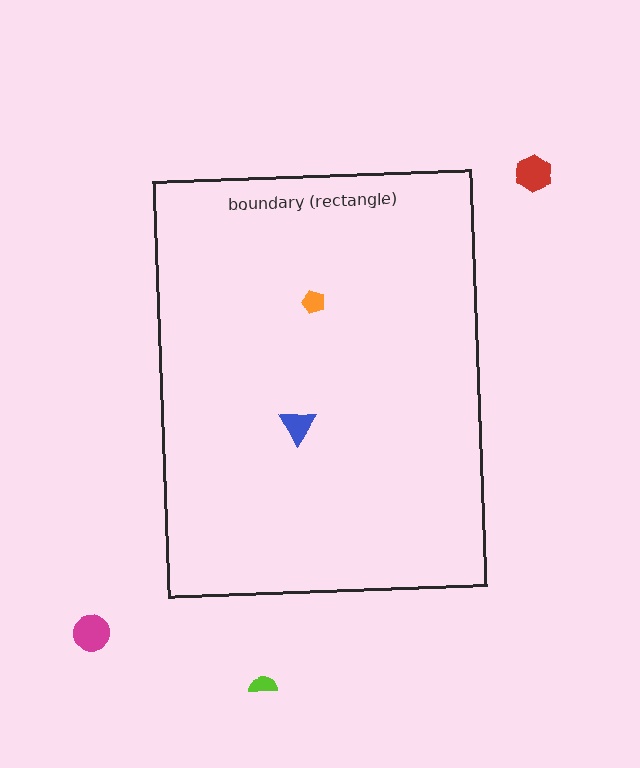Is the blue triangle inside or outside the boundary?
Inside.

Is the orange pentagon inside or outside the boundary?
Inside.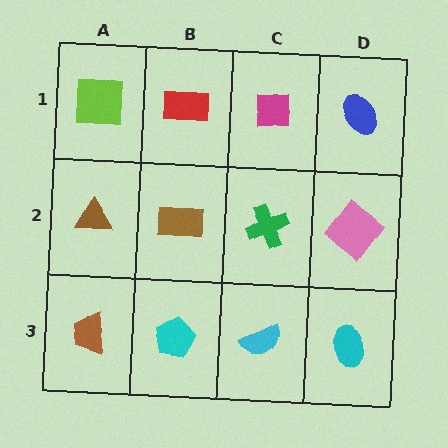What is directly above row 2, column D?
A blue ellipse.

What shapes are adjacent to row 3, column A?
A brown triangle (row 2, column A), a cyan pentagon (row 3, column B).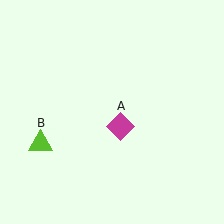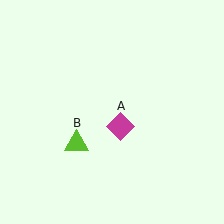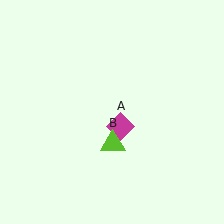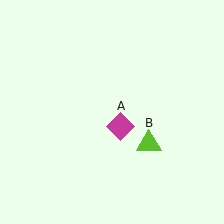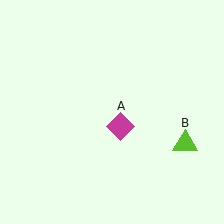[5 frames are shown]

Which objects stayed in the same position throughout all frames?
Magenta diamond (object A) remained stationary.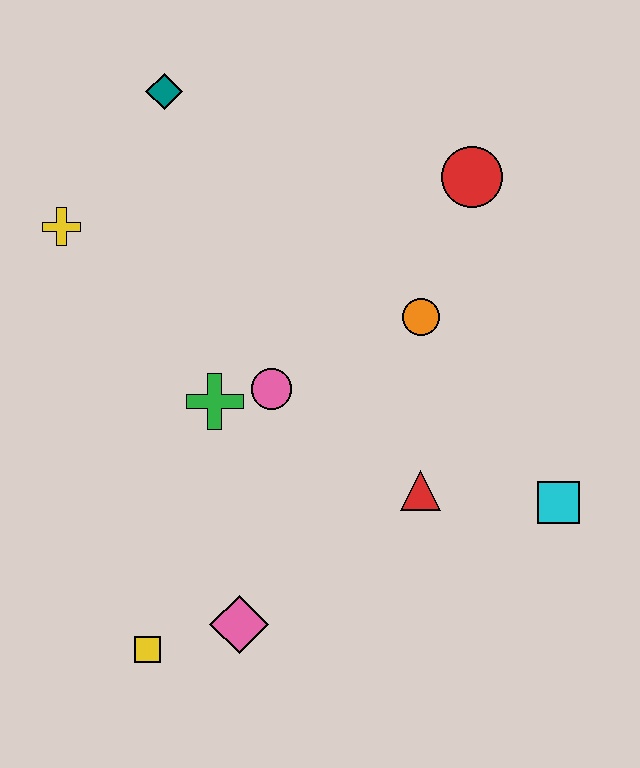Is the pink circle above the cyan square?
Yes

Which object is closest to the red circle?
The orange circle is closest to the red circle.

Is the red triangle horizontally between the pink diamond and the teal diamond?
No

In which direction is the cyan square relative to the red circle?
The cyan square is below the red circle.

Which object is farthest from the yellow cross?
The cyan square is farthest from the yellow cross.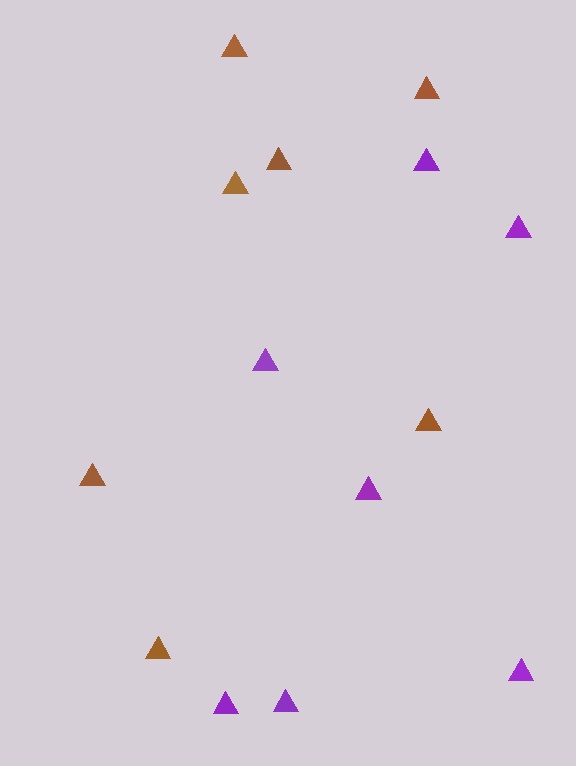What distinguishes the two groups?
There are 2 groups: one group of brown triangles (7) and one group of purple triangles (7).